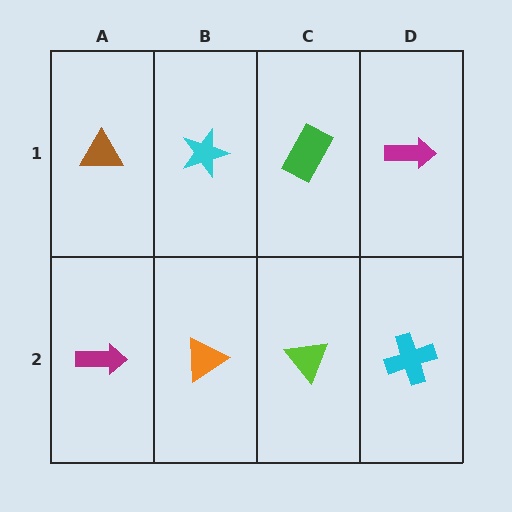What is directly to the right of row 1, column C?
A magenta arrow.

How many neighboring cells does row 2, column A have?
2.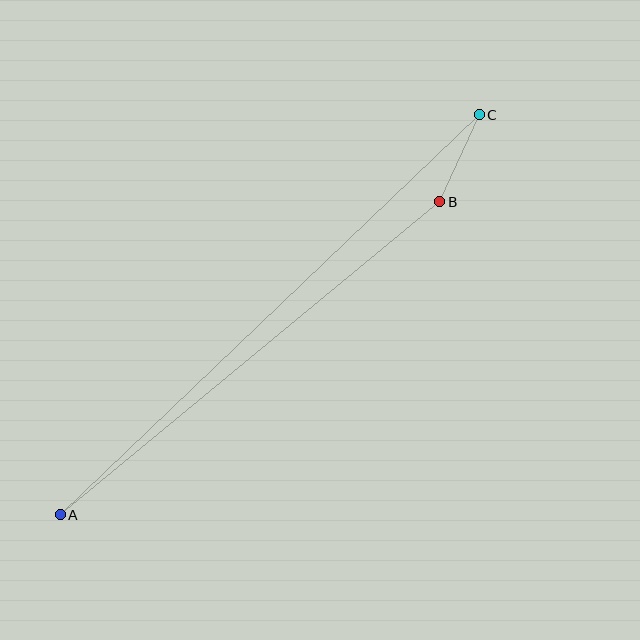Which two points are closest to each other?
Points B and C are closest to each other.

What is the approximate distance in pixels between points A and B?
The distance between A and B is approximately 492 pixels.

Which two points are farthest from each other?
Points A and C are farthest from each other.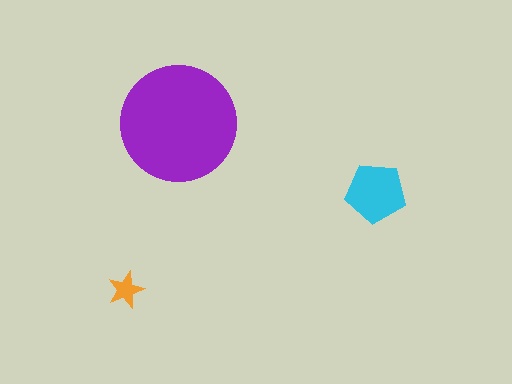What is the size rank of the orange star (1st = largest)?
3rd.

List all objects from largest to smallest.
The purple circle, the cyan pentagon, the orange star.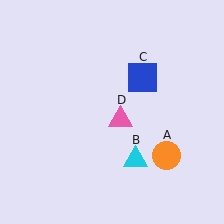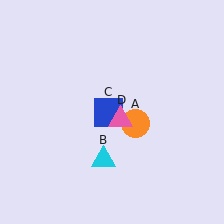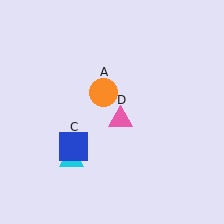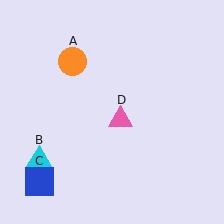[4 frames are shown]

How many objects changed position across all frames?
3 objects changed position: orange circle (object A), cyan triangle (object B), blue square (object C).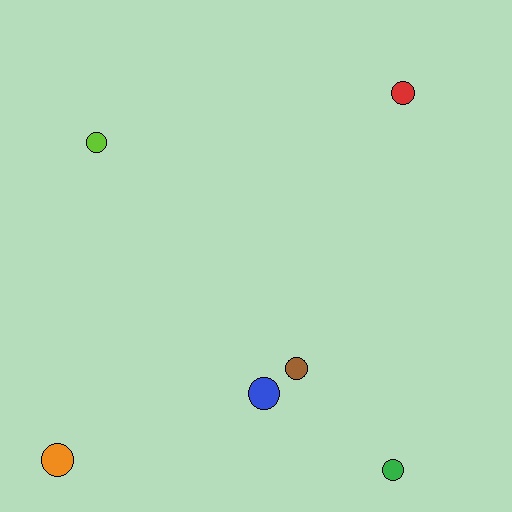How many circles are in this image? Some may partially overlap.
There are 6 circles.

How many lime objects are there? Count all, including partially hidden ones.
There is 1 lime object.